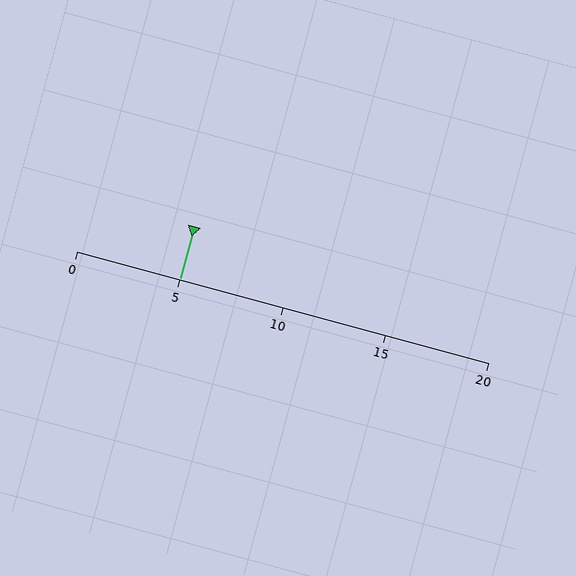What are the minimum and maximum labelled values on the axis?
The axis runs from 0 to 20.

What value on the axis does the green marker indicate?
The marker indicates approximately 5.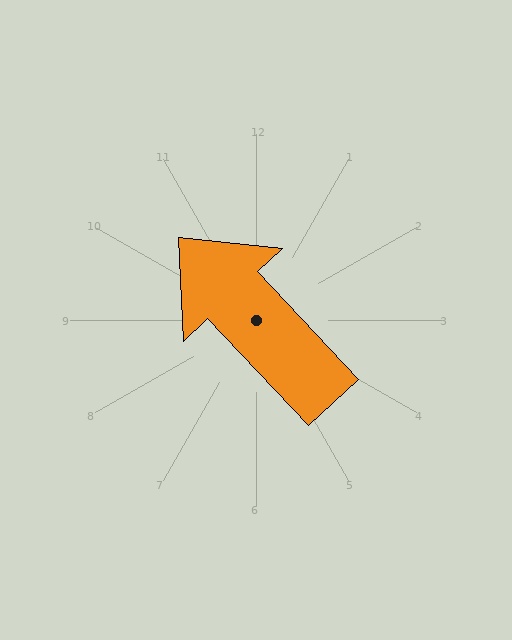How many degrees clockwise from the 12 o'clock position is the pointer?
Approximately 317 degrees.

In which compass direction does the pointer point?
Northwest.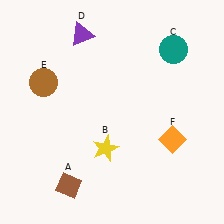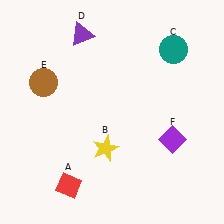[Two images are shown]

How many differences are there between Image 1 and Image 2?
There are 2 differences between the two images.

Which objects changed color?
A changed from brown to red. F changed from orange to purple.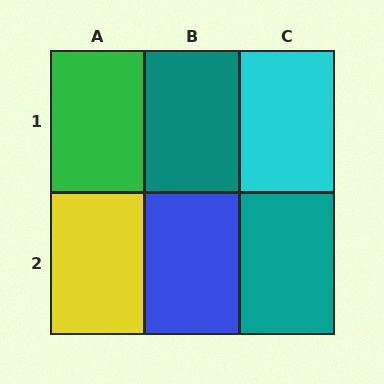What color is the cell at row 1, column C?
Cyan.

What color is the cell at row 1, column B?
Teal.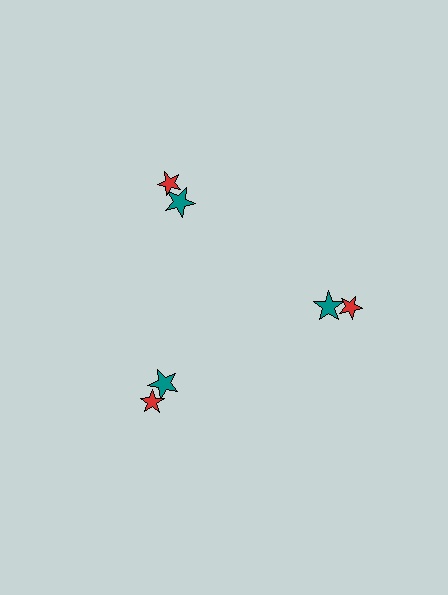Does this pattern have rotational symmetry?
Yes, this pattern has 3-fold rotational symmetry. It looks the same after rotating 120 degrees around the center.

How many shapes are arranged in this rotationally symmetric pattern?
There are 6 shapes, arranged in 3 groups of 2.